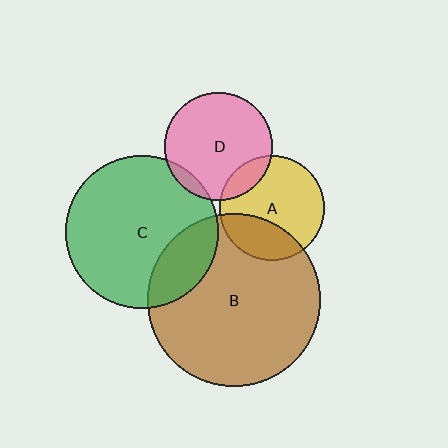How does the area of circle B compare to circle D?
Approximately 2.5 times.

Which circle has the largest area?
Circle B (brown).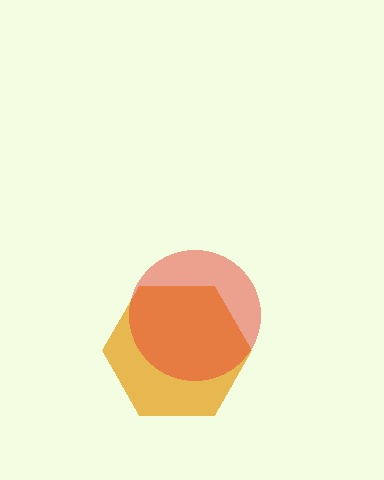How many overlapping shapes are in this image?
There are 2 overlapping shapes in the image.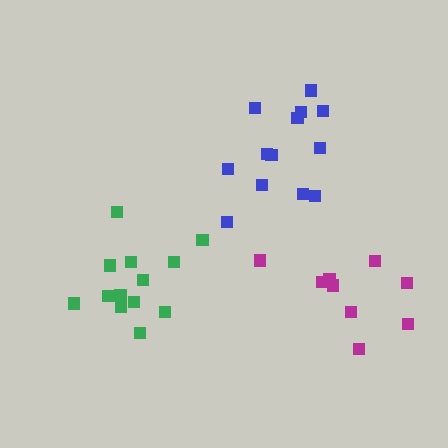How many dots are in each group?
Group 1: 13 dots, Group 2: 13 dots, Group 3: 9 dots (35 total).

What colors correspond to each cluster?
The clusters are colored: blue, green, magenta.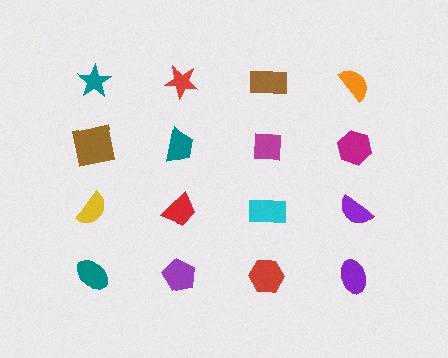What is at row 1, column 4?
An orange semicircle.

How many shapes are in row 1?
4 shapes.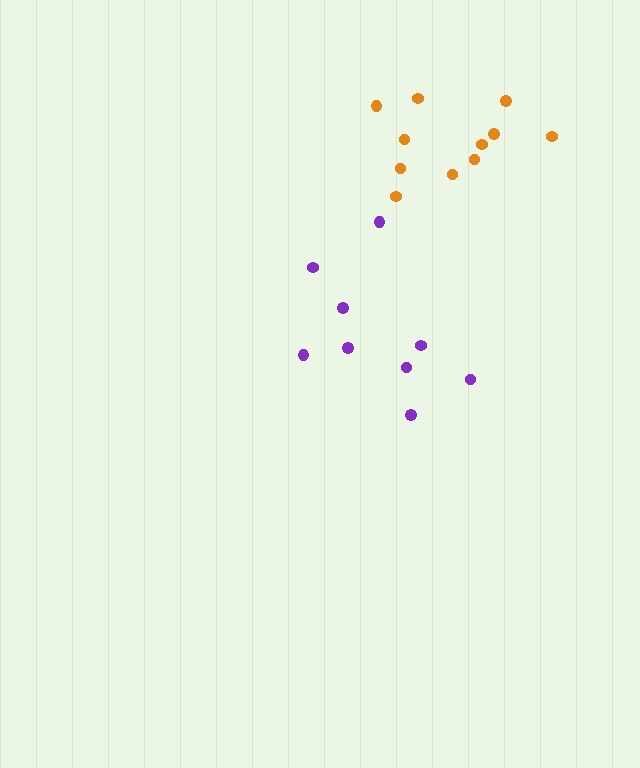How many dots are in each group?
Group 1: 11 dots, Group 2: 9 dots (20 total).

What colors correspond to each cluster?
The clusters are colored: orange, purple.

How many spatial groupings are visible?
There are 2 spatial groupings.